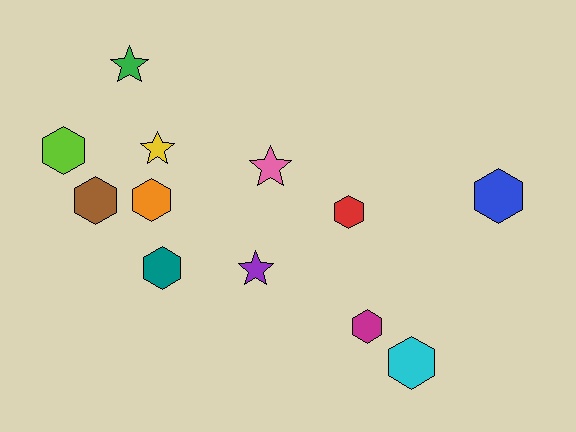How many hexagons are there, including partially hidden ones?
There are 8 hexagons.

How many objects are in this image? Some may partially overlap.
There are 12 objects.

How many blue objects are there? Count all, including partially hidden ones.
There is 1 blue object.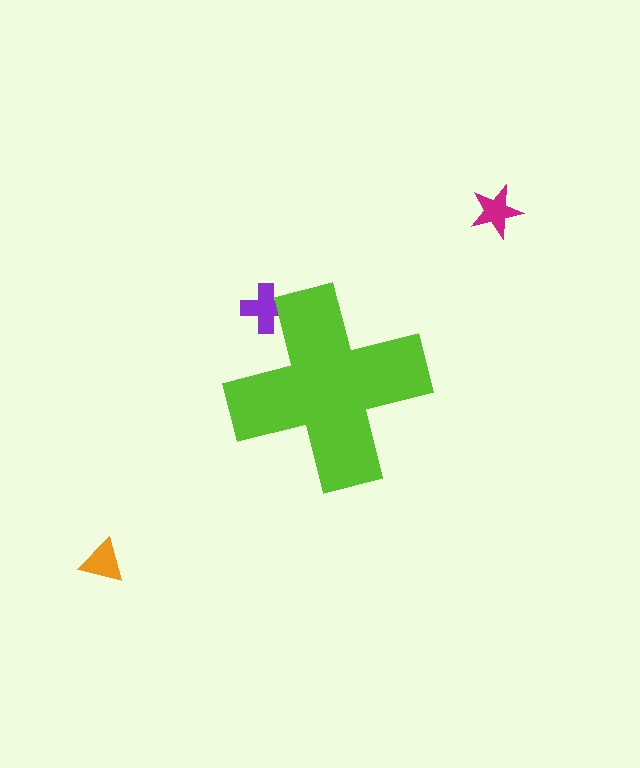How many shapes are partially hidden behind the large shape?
1 shape is partially hidden.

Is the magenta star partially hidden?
No, the magenta star is fully visible.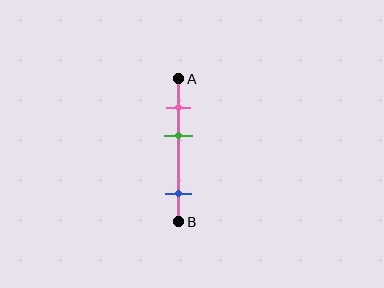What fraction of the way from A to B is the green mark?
The green mark is approximately 40% (0.4) of the way from A to B.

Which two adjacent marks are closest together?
The pink and green marks are the closest adjacent pair.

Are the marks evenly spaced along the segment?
No, the marks are not evenly spaced.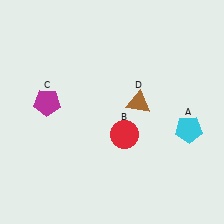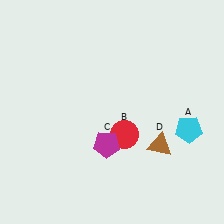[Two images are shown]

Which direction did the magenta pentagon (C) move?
The magenta pentagon (C) moved right.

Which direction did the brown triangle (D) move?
The brown triangle (D) moved down.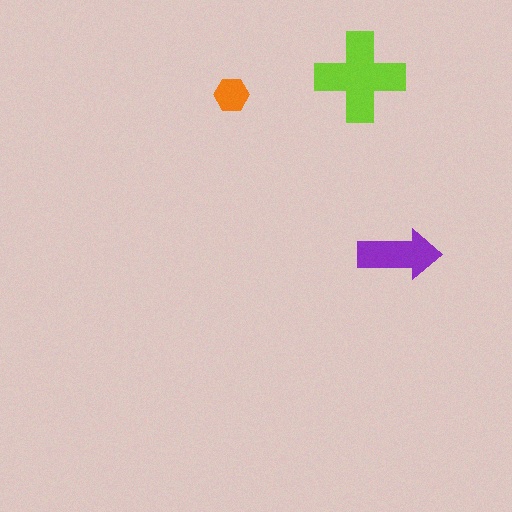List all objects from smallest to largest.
The orange hexagon, the purple arrow, the lime cross.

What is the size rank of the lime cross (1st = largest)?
1st.